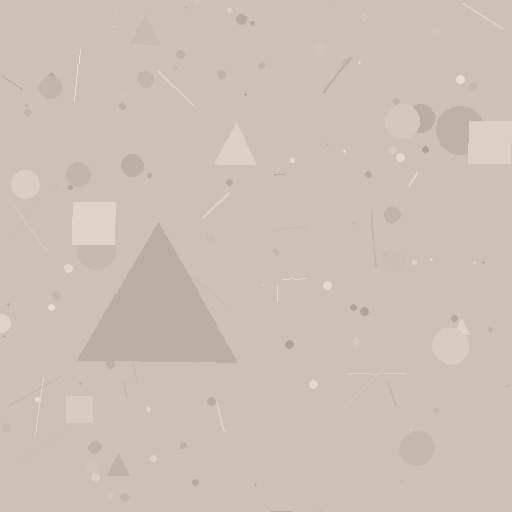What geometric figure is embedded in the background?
A triangle is embedded in the background.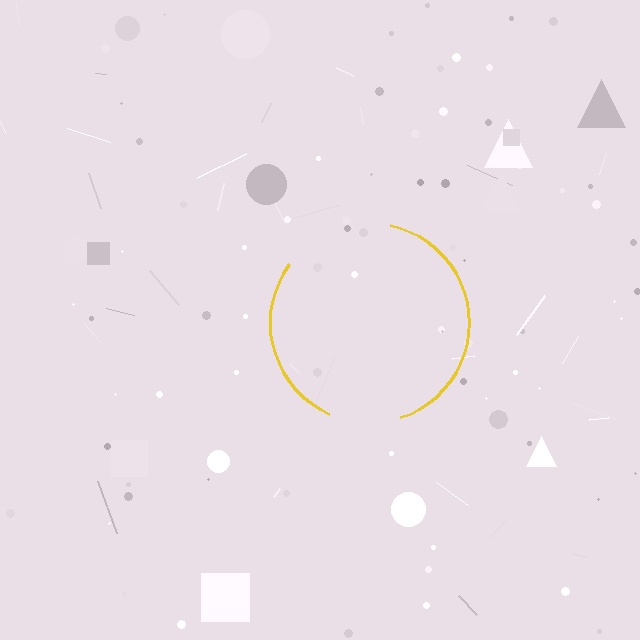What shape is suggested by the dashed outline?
The dashed outline suggests a circle.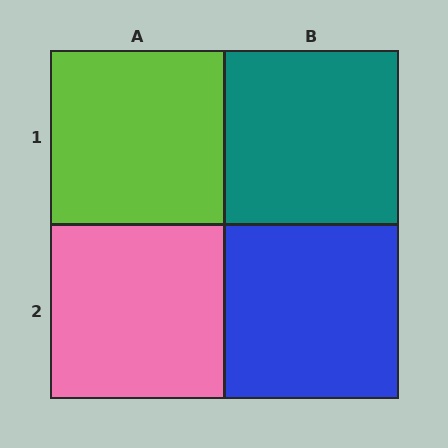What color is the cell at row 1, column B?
Teal.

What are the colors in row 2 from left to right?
Pink, blue.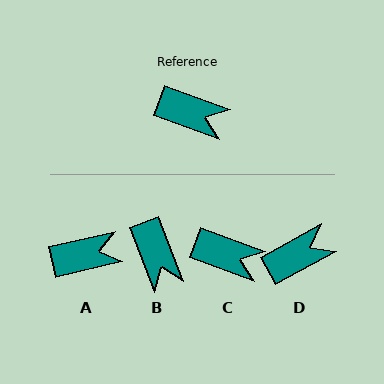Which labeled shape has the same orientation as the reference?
C.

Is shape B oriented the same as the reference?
No, it is off by about 49 degrees.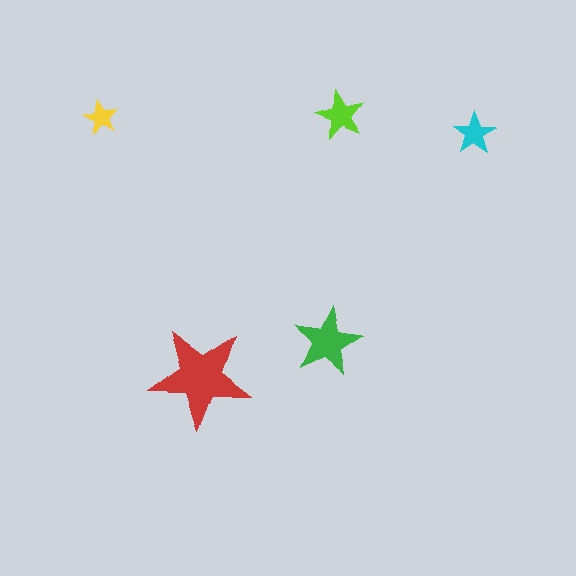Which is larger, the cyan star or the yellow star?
The cyan one.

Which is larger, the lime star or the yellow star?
The lime one.